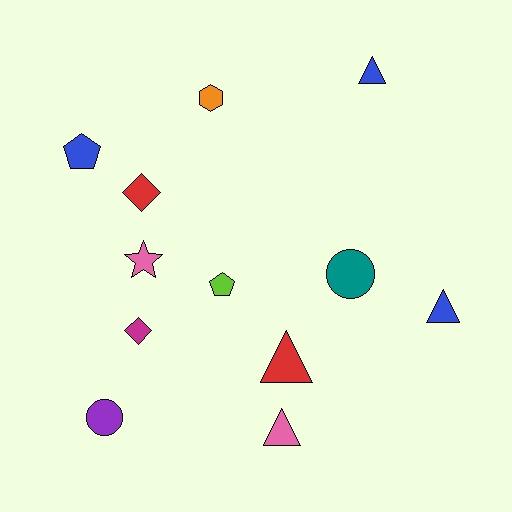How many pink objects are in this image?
There are 2 pink objects.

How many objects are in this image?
There are 12 objects.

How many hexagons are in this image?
There is 1 hexagon.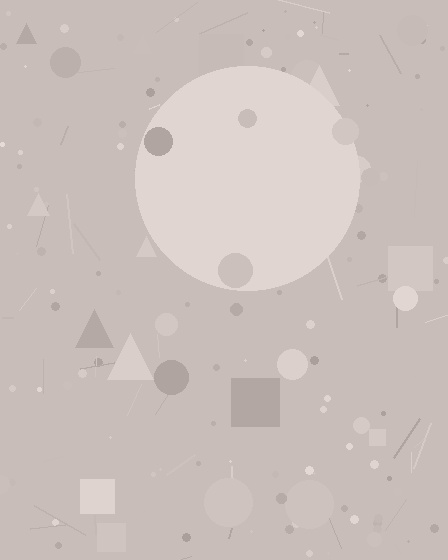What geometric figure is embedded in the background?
A circle is embedded in the background.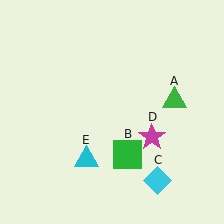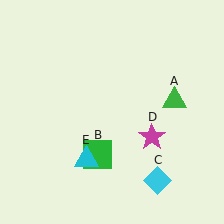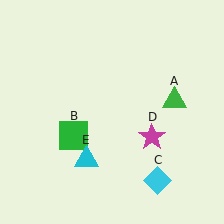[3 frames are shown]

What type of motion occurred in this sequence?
The green square (object B) rotated clockwise around the center of the scene.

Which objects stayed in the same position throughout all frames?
Green triangle (object A) and cyan diamond (object C) and magenta star (object D) and cyan triangle (object E) remained stationary.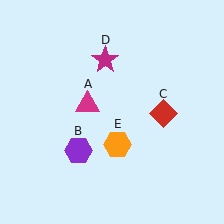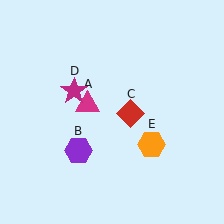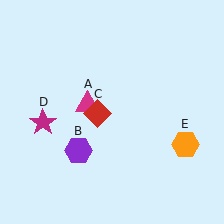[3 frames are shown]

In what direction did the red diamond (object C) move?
The red diamond (object C) moved left.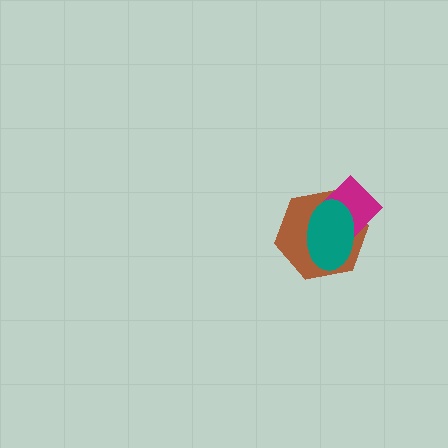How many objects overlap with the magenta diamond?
2 objects overlap with the magenta diamond.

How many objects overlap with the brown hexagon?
2 objects overlap with the brown hexagon.